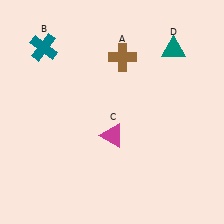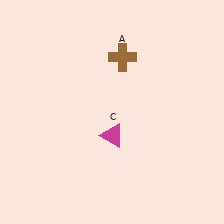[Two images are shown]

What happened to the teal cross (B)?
The teal cross (B) was removed in Image 2. It was in the top-left area of Image 1.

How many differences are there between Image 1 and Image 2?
There are 2 differences between the two images.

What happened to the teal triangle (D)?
The teal triangle (D) was removed in Image 2. It was in the top-right area of Image 1.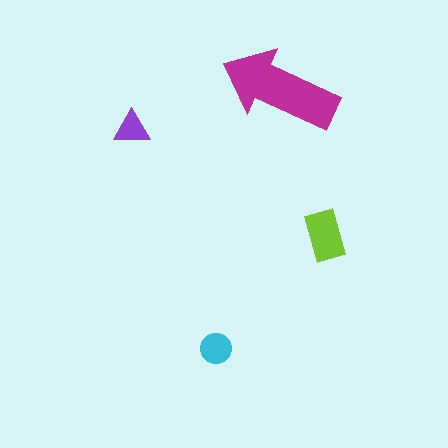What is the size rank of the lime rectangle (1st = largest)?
2nd.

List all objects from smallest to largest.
The purple triangle, the cyan circle, the lime rectangle, the magenta arrow.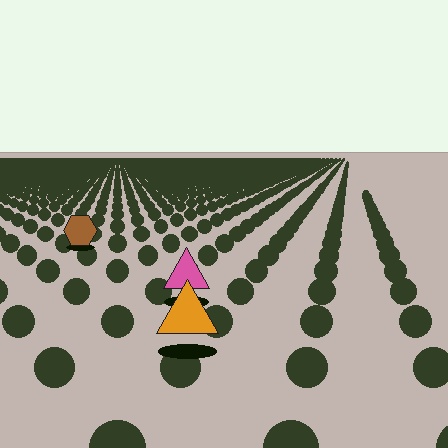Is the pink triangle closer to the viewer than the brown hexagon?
Yes. The pink triangle is closer — you can tell from the texture gradient: the ground texture is coarser near it.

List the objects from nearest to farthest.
From nearest to farthest: the orange triangle, the pink triangle, the brown hexagon.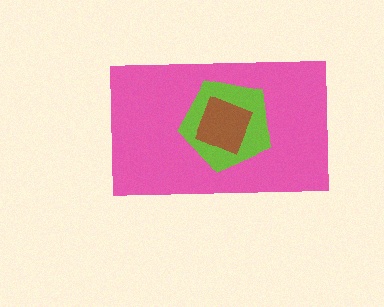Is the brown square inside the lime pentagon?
Yes.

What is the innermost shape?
The brown square.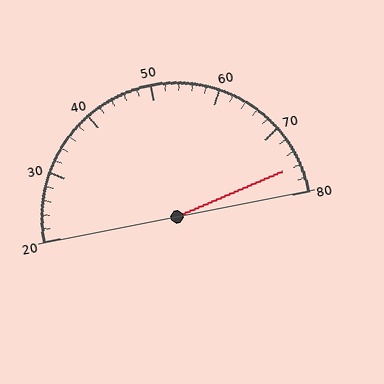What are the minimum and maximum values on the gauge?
The gauge ranges from 20 to 80.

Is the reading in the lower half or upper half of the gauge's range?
The reading is in the upper half of the range (20 to 80).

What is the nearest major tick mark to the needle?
The nearest major tick mark is 80.